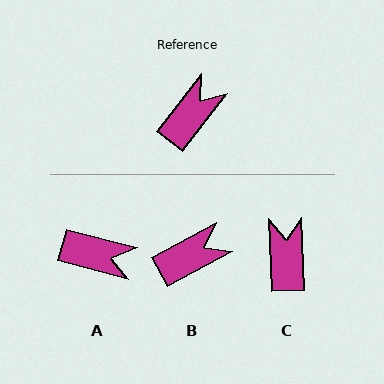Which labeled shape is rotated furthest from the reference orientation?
A, about 68 degrees away.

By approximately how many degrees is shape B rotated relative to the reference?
Approximately 24 degrees clockwise.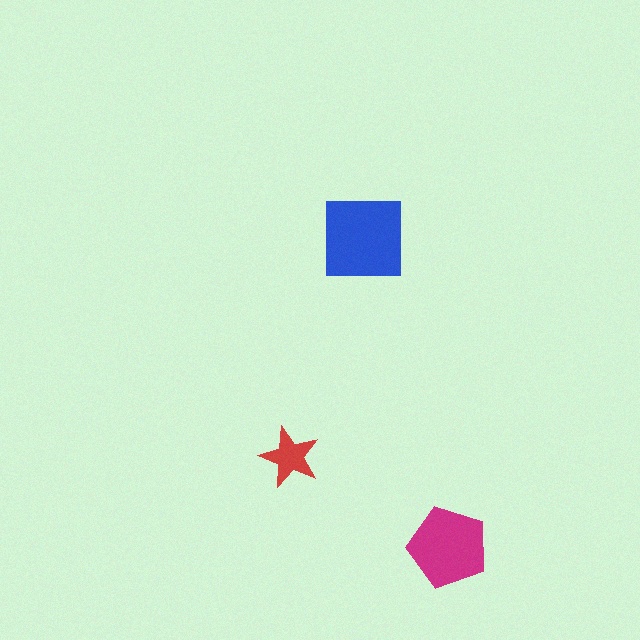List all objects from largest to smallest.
The blue square, the magenta pentagon, the red star.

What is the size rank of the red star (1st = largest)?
3rd.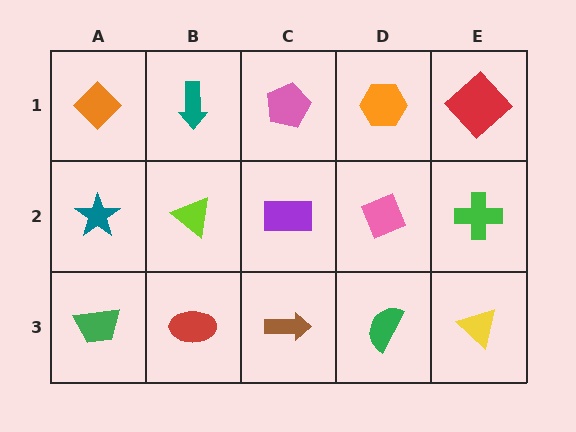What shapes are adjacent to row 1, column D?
A pink diamond (row 2, column D), a pink pentagon (row 1, column C), a red diamond (row 1, column E).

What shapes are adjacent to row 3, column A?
A teal star (row 2, column A), a red ellipse (row 3, column B).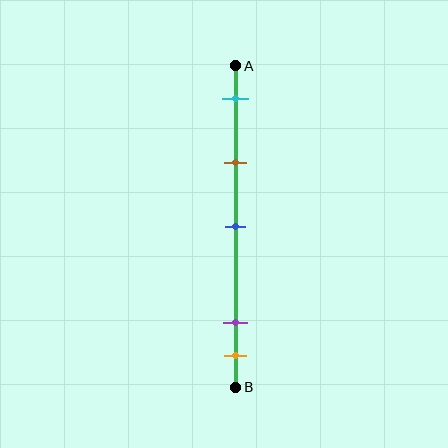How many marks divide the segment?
There are 5 marks dividing the segment.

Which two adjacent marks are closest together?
The purple and orange marks are the closest adjacent pair.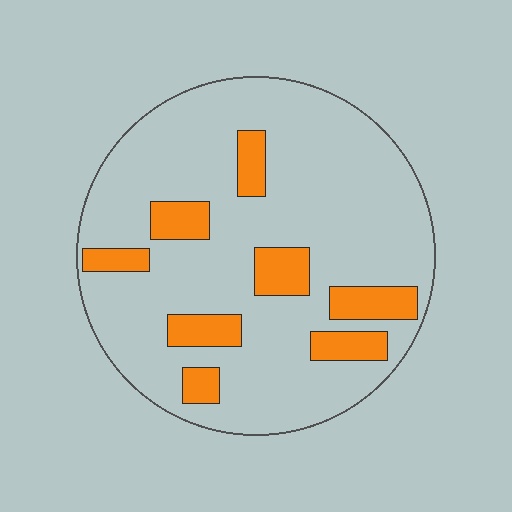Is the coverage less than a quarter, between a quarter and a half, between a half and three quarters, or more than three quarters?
Less than a quarter.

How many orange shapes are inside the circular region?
8.